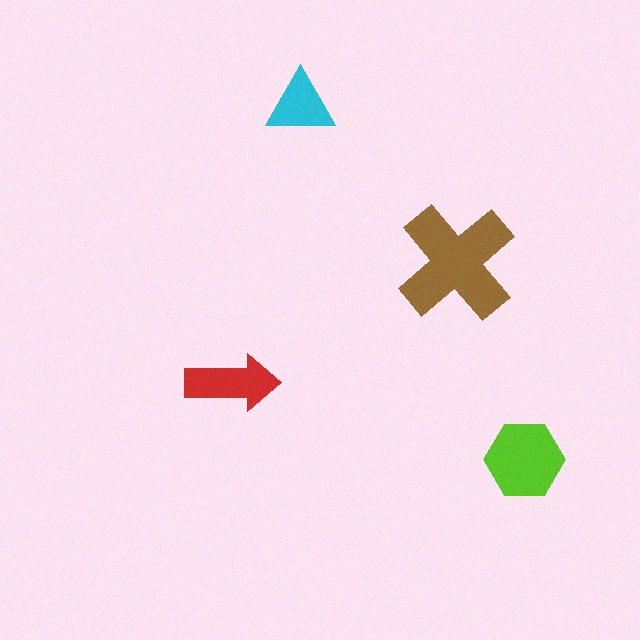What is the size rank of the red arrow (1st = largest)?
3rd.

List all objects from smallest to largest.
The cyan triangle, the red arrow, the lime hexagon, the brown cross.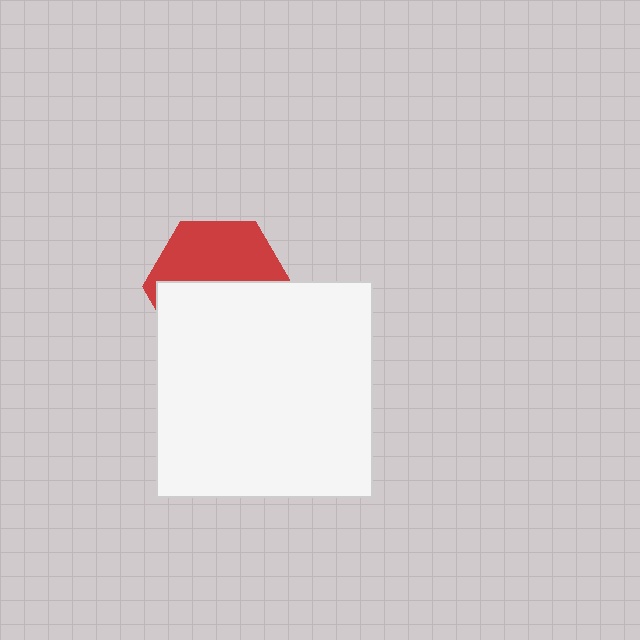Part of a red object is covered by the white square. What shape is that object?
It is a hexagon.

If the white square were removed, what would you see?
You would see the complete red hexagon.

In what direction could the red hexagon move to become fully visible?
The red hexagon could move up. That would shift it out from behind the white square entirely.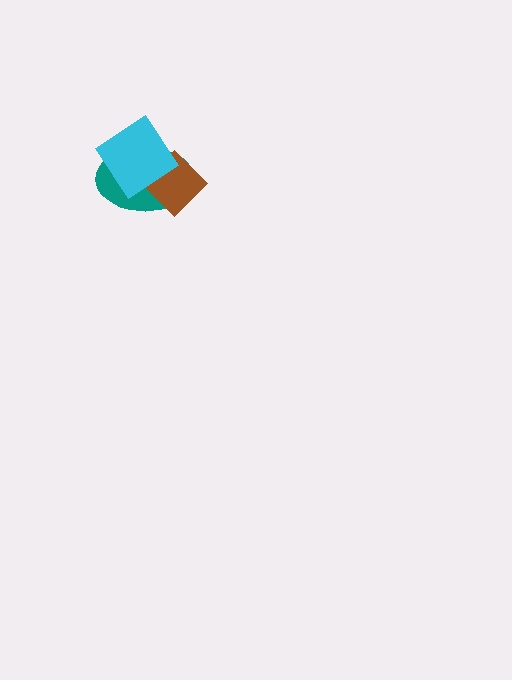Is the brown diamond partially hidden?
Yes, it is partially covered by another shape.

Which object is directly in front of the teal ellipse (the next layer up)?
The brown diamond is directly in front of the teal ellipse.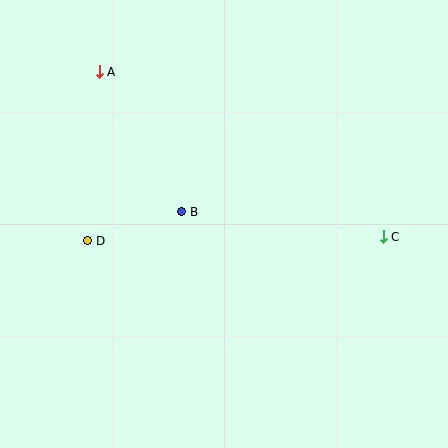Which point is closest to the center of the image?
Point B at (182, 212) is closest to the center.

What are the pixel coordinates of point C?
Point C is at (383, 237).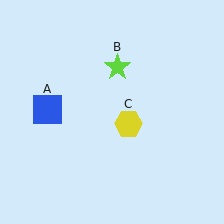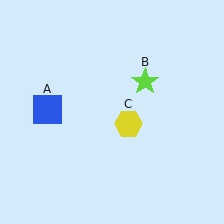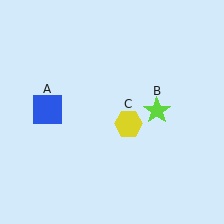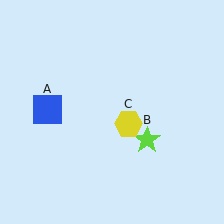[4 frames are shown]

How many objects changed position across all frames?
1 object changed position: lime star (object B).